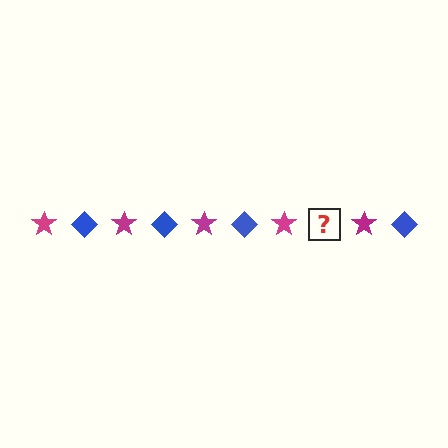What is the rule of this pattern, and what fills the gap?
The rule is that the pattern alternates between magenta star and blue diamond. The gap should be filled with a blue diamond.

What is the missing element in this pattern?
The missing element is a blue diamond.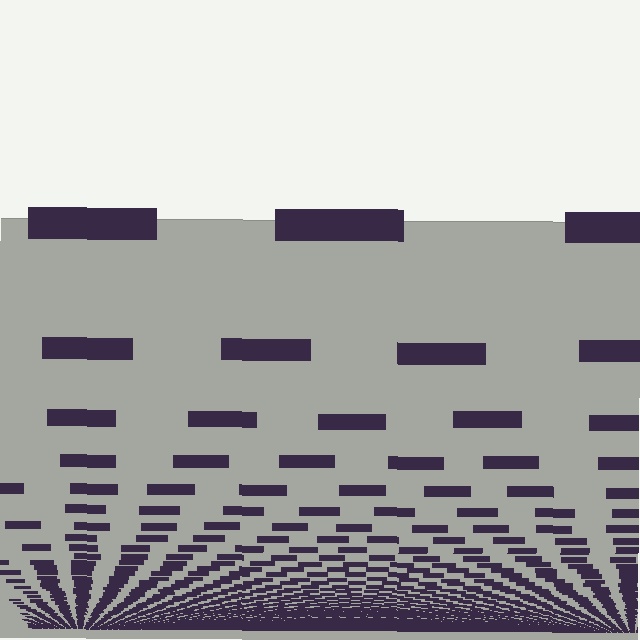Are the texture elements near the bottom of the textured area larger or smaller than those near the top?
Smaller. The gradient is inverted — elements near the bottom are smaller and denser.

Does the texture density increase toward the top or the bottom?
Density increases toward the bottom.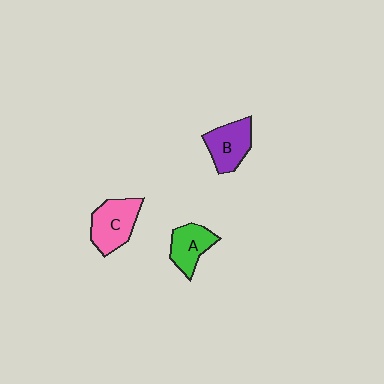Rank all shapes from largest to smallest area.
From largest to smallest: C (pink), B (purple), A (green).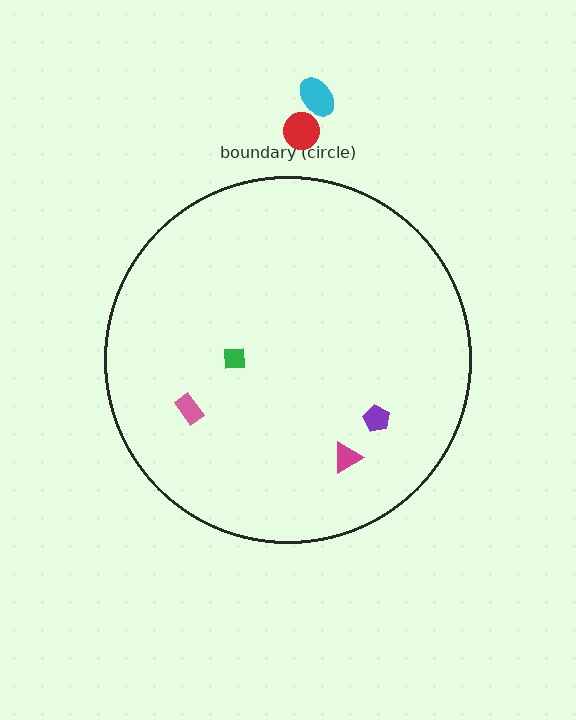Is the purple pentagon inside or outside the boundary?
Inside.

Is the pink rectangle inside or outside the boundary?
Inside.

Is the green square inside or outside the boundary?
Inside.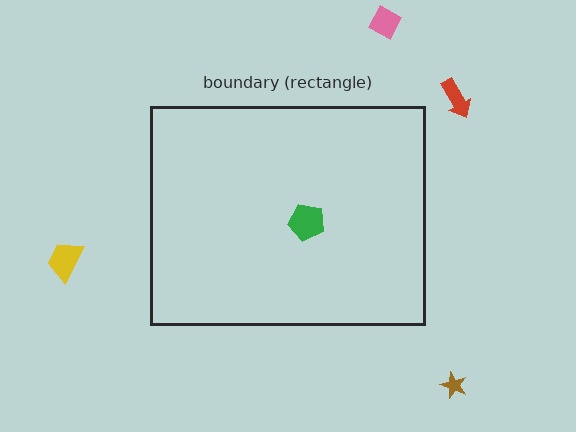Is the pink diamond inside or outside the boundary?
Outside.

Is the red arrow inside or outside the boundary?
Outside.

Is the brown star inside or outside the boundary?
Outside.